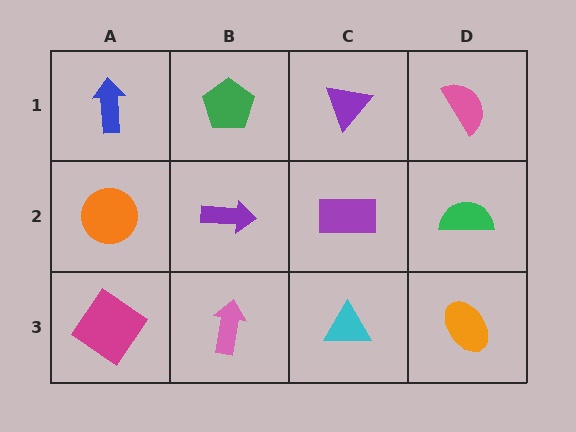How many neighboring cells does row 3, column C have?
3.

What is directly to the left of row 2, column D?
A purple rectangle.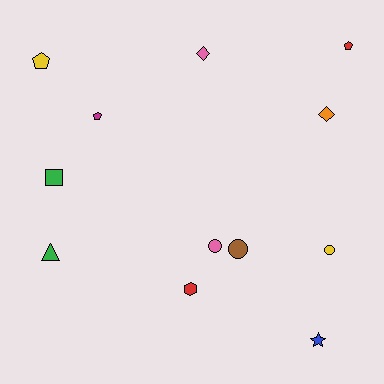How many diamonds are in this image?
There are 2 diamonds.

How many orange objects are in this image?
There is 1 orange object.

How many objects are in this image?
There are 12 objects.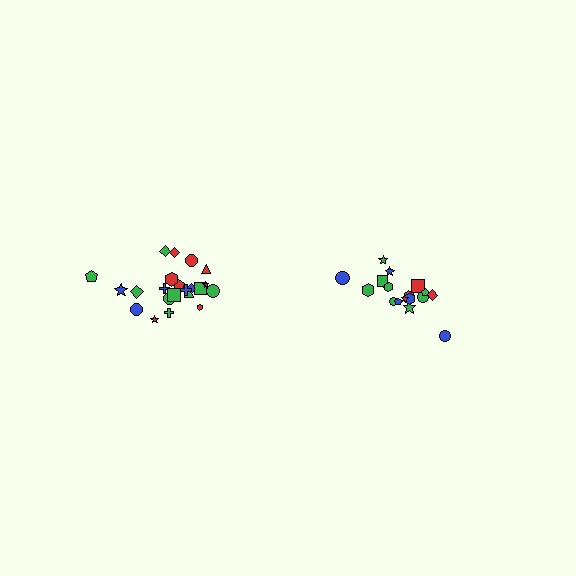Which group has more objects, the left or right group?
The left group.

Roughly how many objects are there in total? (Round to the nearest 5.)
Roughly 40 objects in total.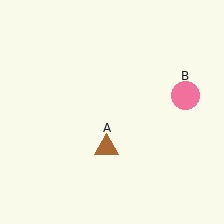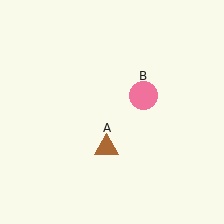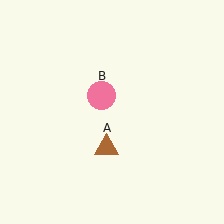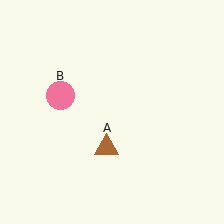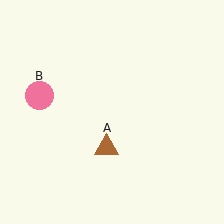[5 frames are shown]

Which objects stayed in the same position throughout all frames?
Brown triangle (object A) remained stationary.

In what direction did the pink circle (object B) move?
The pink circle (object B) moved left.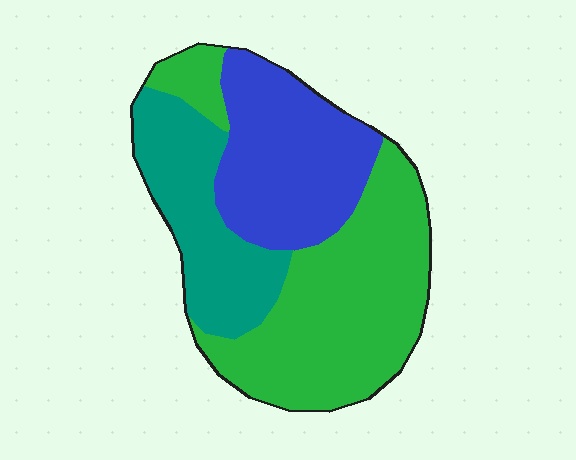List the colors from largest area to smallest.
From largest to smallest: green, blue, teal.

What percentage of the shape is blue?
Blue takes up about one third (1/3) of the shape.